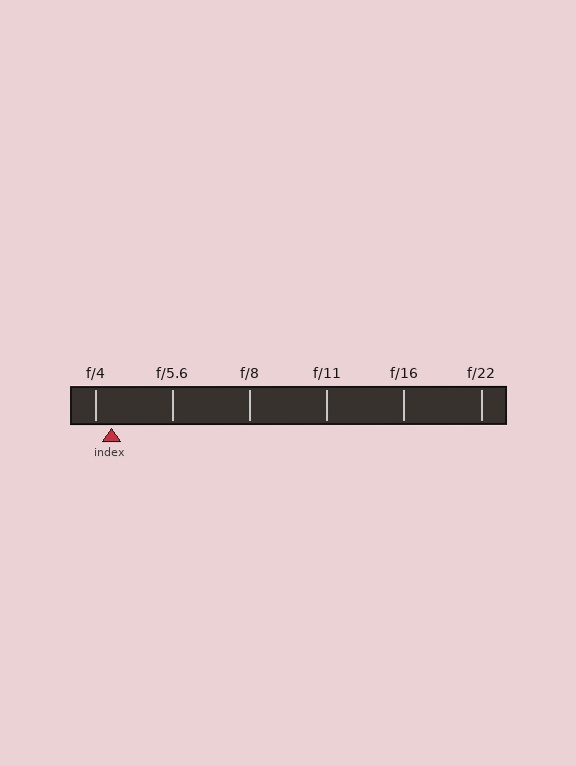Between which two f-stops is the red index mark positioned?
The index mark is between f/4 and f/5.6.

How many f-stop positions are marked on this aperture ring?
There are 6 f-stop positions marked.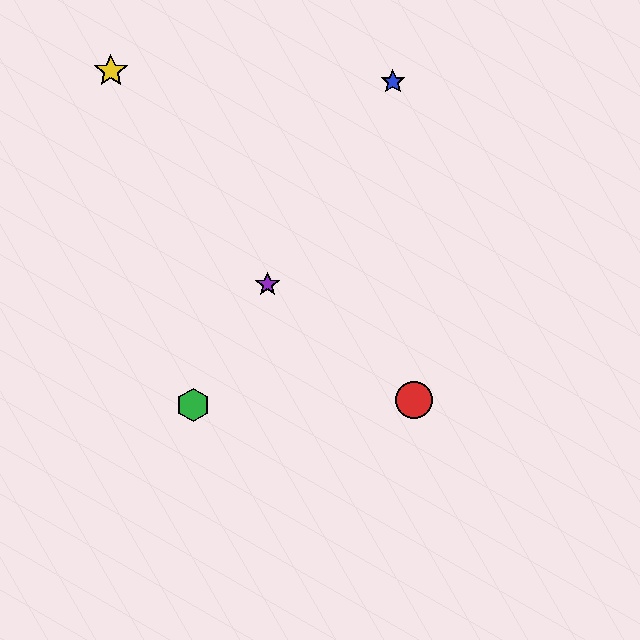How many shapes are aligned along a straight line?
3 shapes (the blue star, the green hexagon, the purple star) are aligned along a straight line.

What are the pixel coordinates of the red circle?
The red circle is at (414, 400).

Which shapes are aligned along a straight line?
The blue star, the green hexagon, the purple star are aligned along a straight line.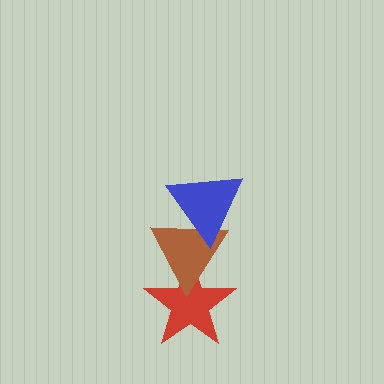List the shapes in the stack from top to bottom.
From top to bottom: the blue triangle, the brown triangle, the red star.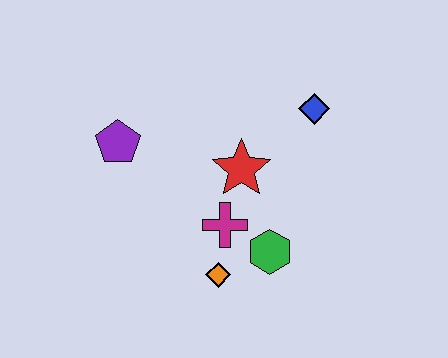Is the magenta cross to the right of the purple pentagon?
Yes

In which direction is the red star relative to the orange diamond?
The red star is above the orange diamond.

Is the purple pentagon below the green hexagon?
No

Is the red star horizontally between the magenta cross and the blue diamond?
Yes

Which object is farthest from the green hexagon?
The purple pentagon is farthest from the green hexagon.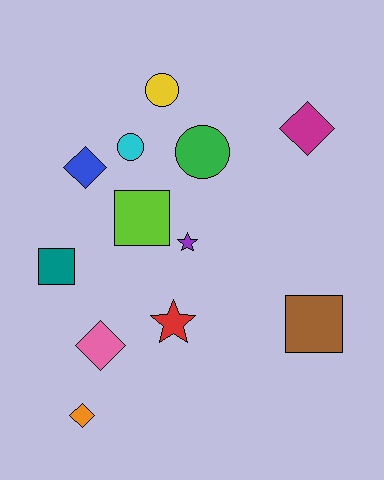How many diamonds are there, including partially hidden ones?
There are 4 diamonds.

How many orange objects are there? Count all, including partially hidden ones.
There is 1 orange object.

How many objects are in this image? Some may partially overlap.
There are 12 objects.